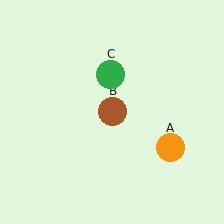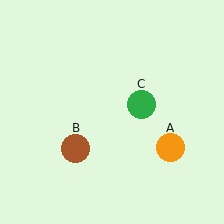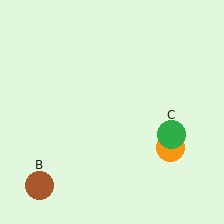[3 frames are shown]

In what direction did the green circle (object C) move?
The green circle (object C) moved down and to the right.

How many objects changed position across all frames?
2 objects changed position: brown circle (object B), green circle (object C).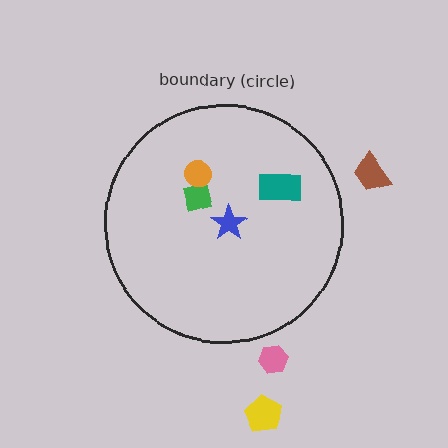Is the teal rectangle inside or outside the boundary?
Inside.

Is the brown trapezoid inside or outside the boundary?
Outside.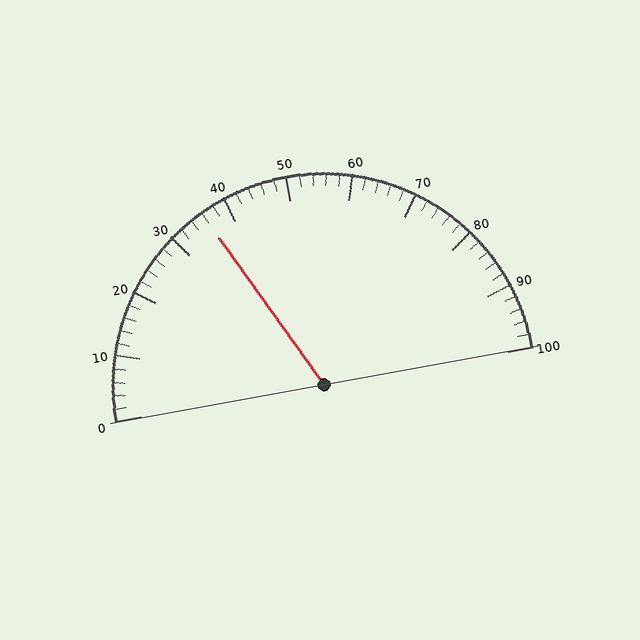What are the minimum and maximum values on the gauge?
The gauge ranges from 0 to 100.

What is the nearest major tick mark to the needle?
The nearest major tick mark is 40.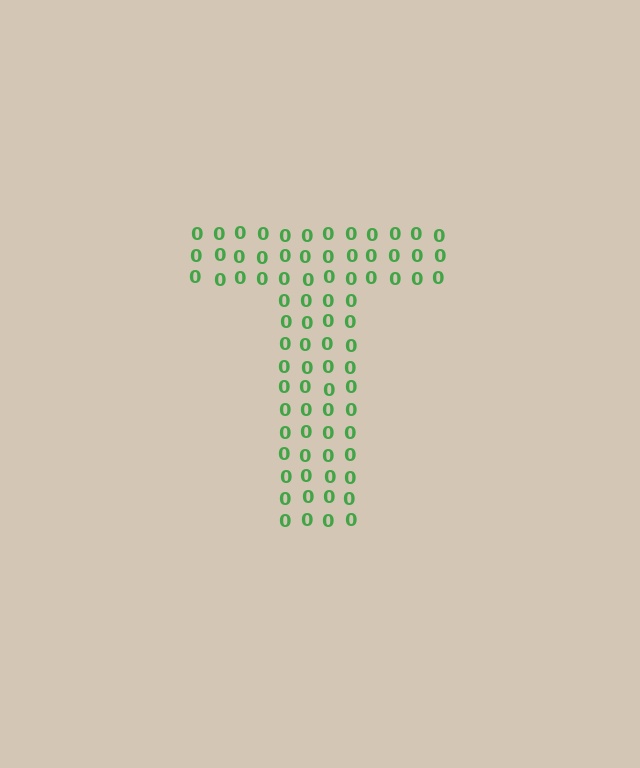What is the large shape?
The large shape is the letter T.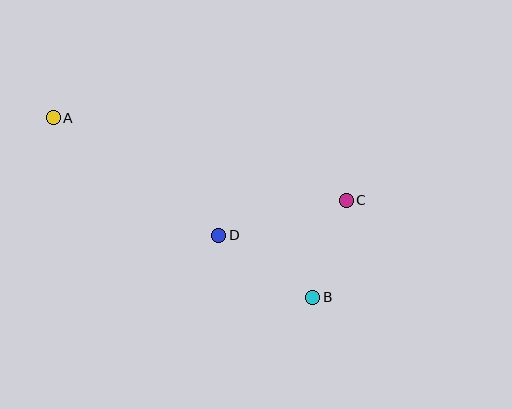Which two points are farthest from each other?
Points A and B are farthest from each other.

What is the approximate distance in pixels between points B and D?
The distance between B and D is approximately 113 pixels.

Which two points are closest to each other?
Points B and C are closest to each other.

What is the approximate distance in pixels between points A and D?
The distance between A and D is approximately 203 pixels.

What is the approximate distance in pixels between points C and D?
The distance between C and D is approximately 132 pixels.